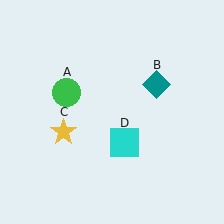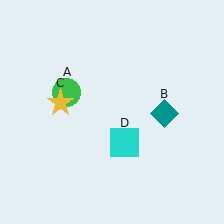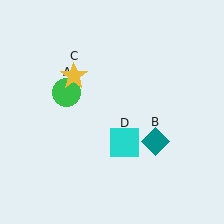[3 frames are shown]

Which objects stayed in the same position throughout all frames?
Green circle (object A) and cyan square (object D) remained stationary.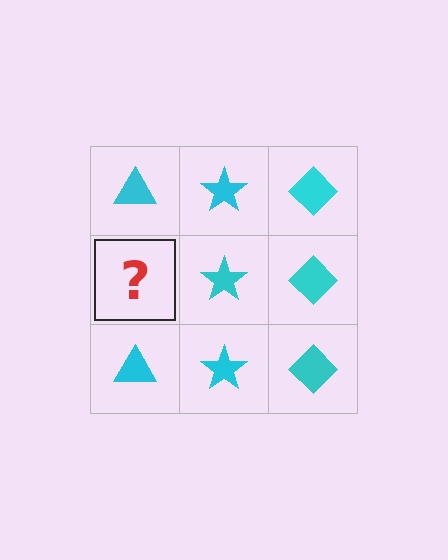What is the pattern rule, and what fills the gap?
The rule is that each column has a consistent shape. The gap should be filled with a cyan triangle.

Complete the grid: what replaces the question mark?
The question mark should be replaced with a cyan triangle.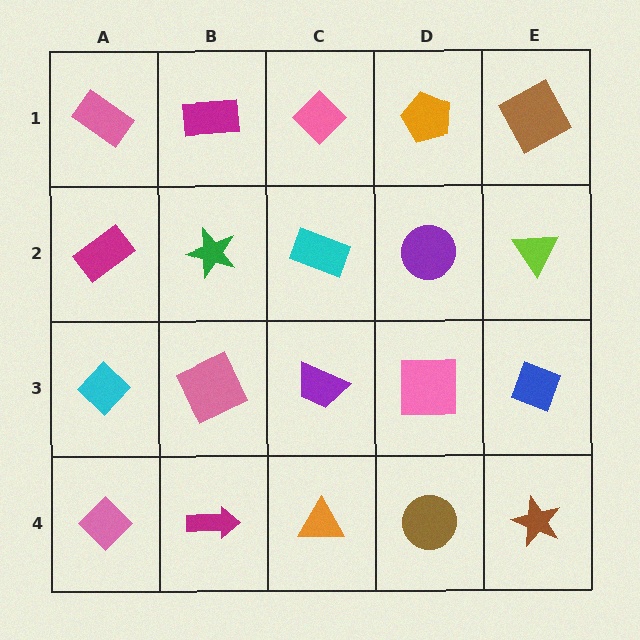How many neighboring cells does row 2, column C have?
4.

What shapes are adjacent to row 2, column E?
A brown square (row 1, column E), a blue diamond (row 3, column E), a purple circle (row 2, column D).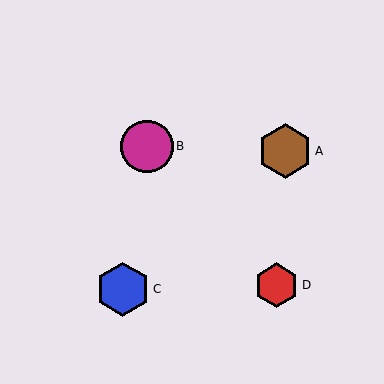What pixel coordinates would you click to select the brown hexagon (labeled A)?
Click at (285, 151) to select the brown hexagon A.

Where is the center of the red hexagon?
The center of the red hexagon is at (277, 285).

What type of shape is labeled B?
Shape B is a magenta circle.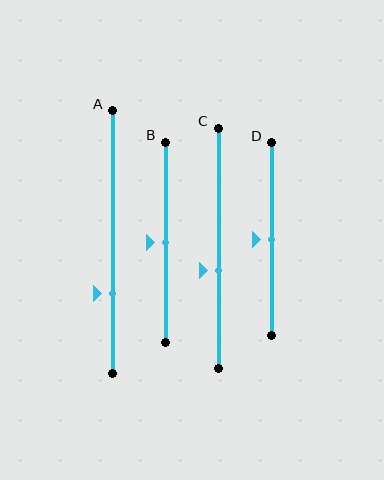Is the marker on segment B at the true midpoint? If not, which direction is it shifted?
Yes, the marker on segment B is at the true midpoint.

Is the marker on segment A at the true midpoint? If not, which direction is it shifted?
No, the marker on segment A is shifted downward by about 20% of the segment length.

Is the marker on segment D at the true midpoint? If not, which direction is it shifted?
Yes, the marker on segment D is at the true midpoint.